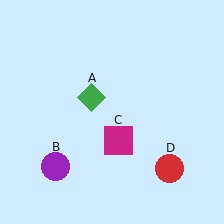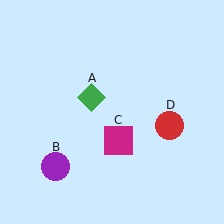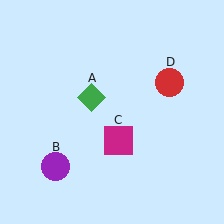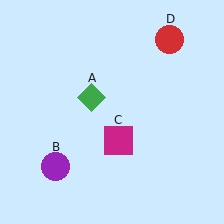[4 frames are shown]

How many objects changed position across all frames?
1 object changed position: red circle (object D).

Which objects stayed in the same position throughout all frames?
Green diamond (object A) and purple circle (object B) and magenta square (object C) remained stationary.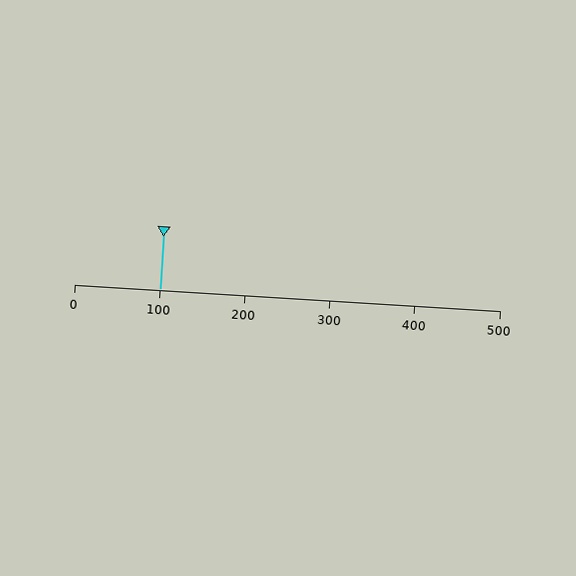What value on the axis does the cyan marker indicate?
The marker indicates approximately 100.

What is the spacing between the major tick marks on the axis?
The major ticks are spaced 100 apart.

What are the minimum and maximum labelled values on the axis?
The axis runs from 0 to 500.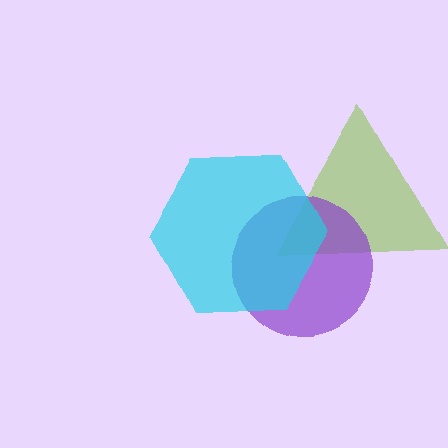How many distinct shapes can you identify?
There are 3 distinct shapes: a lime triangle, a purple circle, a cyan hexagon.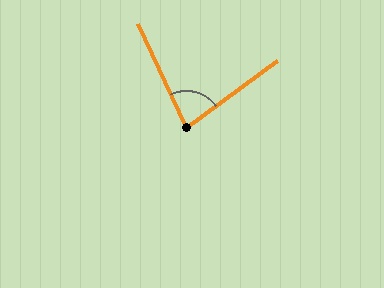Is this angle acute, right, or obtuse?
It is acute.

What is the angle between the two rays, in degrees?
Approximately 79 degrees.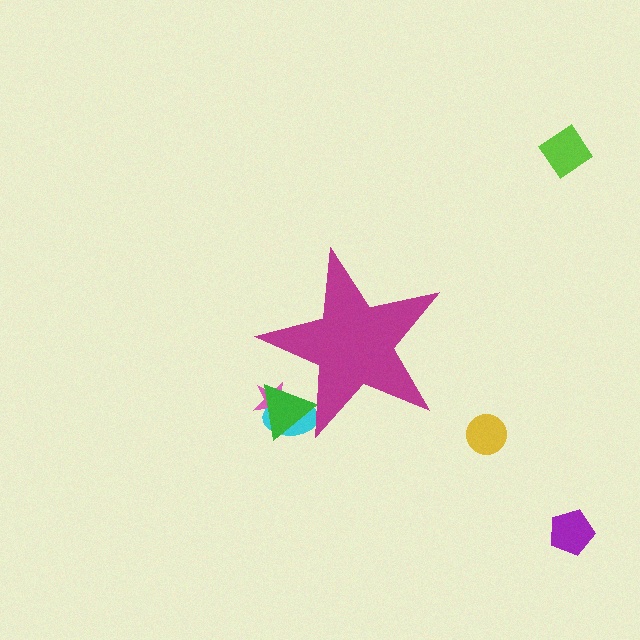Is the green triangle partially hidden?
Yes, the green triangle is partially hidden behind the magenta star.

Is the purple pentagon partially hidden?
No, the purple pentagon is fully visible.